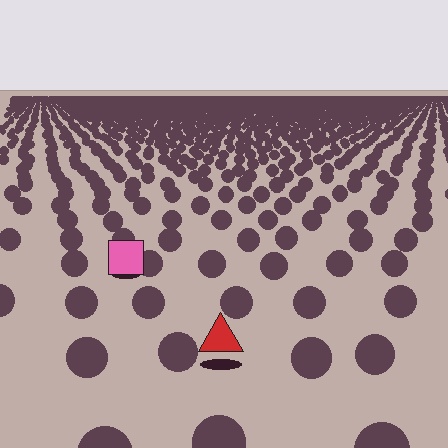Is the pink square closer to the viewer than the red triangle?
No. The red triangle is closer — you can tell from the texture gradient: the ground texture is coarser near it.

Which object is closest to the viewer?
The red triangle is closest. The texture marks near it are larger and more spread out.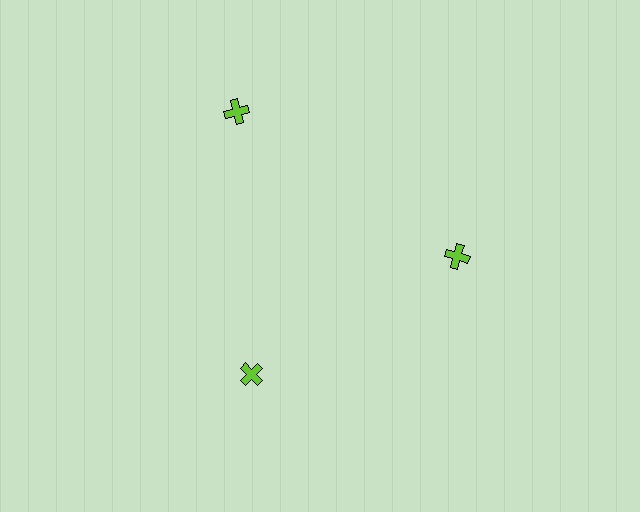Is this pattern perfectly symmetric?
No. The 3 lime crosses are arranged in a ring, but one element near the 11 o'clock position is pushed outward from the center, breaking the 3-fold rotational symmetry.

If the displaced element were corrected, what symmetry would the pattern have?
It would have 3-fold rotational symmetry — the pattern would map onto itself every 120 degrees.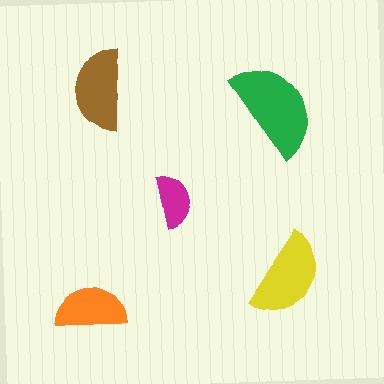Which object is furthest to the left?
The orange semicircle is leftmost.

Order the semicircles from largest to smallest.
the green one, the yellow one, the brown one, the orange one, the magenta one.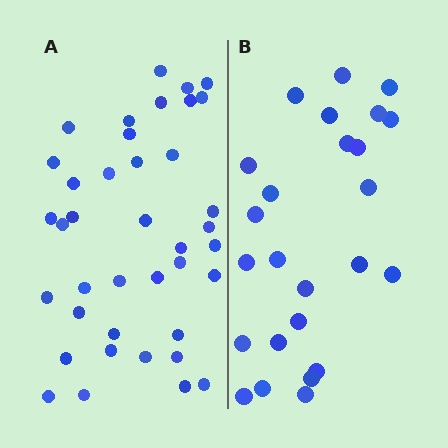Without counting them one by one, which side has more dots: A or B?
Region A (the left region) has more dots.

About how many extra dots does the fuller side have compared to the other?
Region A has approximately 15 more dots than region B.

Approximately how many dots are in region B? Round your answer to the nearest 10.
About 20 dots. (The exact count is 25, which rounds to 20.)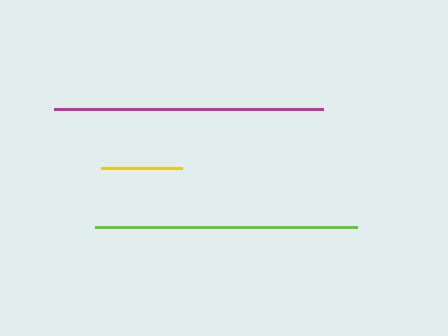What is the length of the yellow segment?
The yellow segment is approximately 81 pixels long.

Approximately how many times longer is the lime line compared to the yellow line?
The lime line is approximately 3.2 times the length of the yellow line.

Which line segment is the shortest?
The yellow line is the shortest at approximately 81 pixels.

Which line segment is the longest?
The magenta line is the longest at approximately 269 pixels.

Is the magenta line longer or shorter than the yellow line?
The magenta line is longer than the yellow line.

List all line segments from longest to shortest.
From longest to shortest: magenta, lime, yellow.